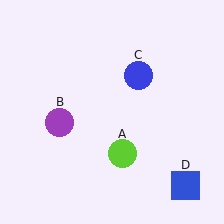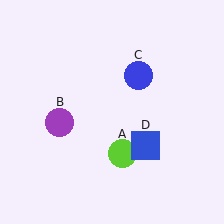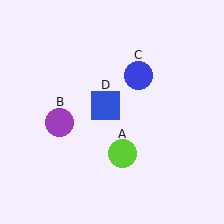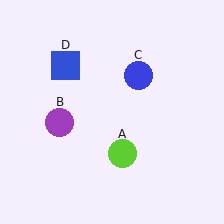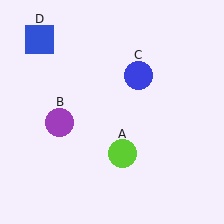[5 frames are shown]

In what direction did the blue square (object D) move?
The blue square (object D) moved up and to the left.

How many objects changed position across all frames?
1 object changed position: blue square (object D).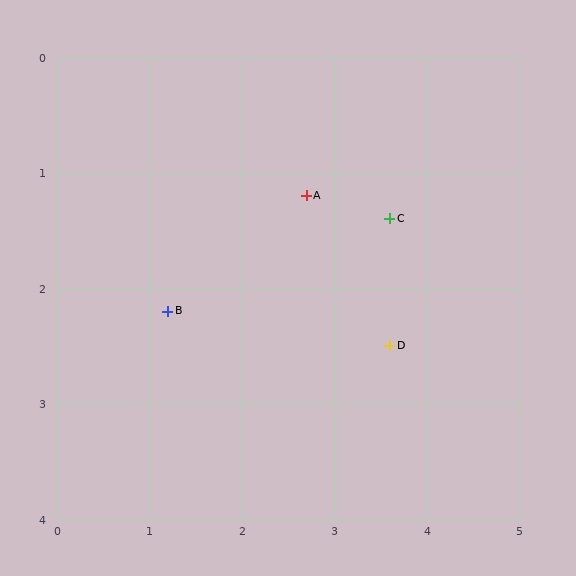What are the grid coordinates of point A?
Point A is at approximately (2.7, 1.2).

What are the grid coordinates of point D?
Point D is at approximately (3.6, 2.5).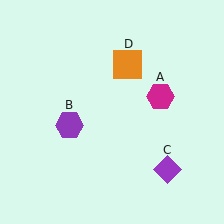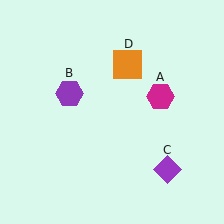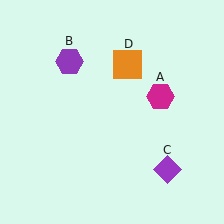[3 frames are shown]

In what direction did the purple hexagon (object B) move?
The purple hexagon (object B) moved up.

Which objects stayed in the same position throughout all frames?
Magenta hexagon (object A) and purple diamond (object C) and orange square (object D) remained stationary.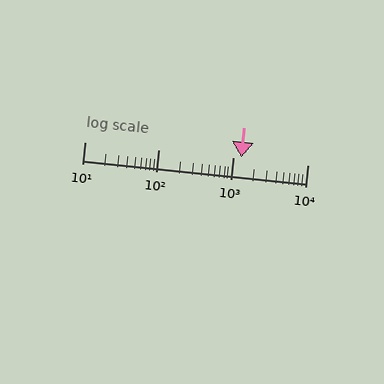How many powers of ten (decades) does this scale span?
The scale spans 3 decades, from 10 to 10000.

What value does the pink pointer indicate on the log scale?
The pointer indicates approximately 1300.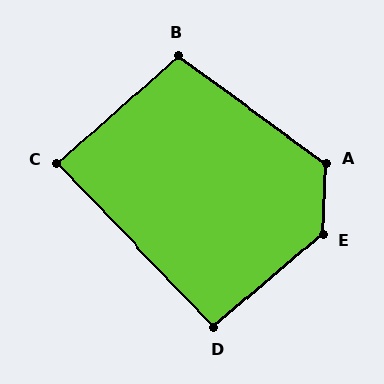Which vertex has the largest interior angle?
E, at approximately 133 degrees.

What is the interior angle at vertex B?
Approximately 102 degrees (obtuse).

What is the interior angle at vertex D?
Approximately 93 degrees (approximately right).